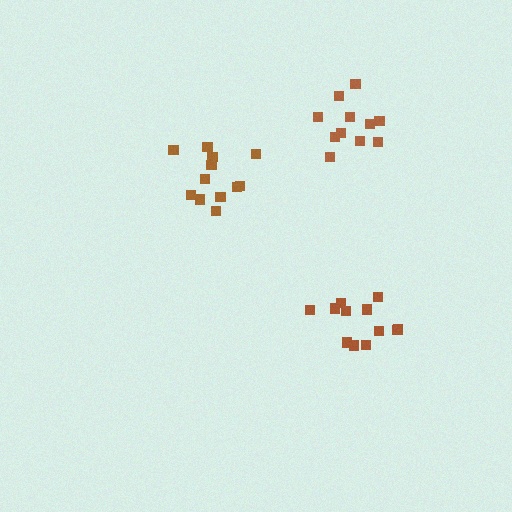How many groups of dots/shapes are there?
There are 3 groups.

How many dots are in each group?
Group 1: 12 dots, Group 2: 12 dots, Group 3: 11 dots (35 total).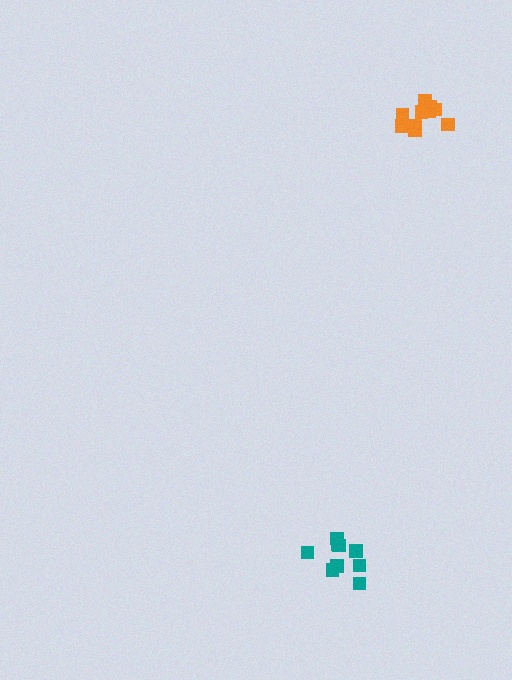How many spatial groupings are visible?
There are 2 spatial groupings.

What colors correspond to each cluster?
The clusters are colored: orange, teal.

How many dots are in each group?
Group 1: 10 dots, Group 2: 9 dots (19 total).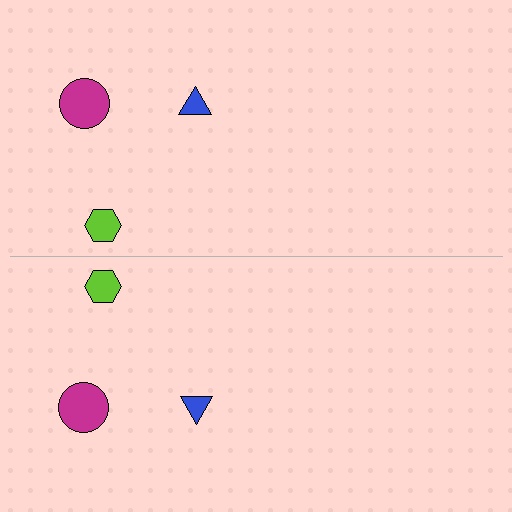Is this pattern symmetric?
Yes, this pattern has bilateral (reflection) symmetry.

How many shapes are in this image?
There are 6 shapes in this image.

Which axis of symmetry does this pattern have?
The pattern has a horizontal axis of symmetry running through the center of the image.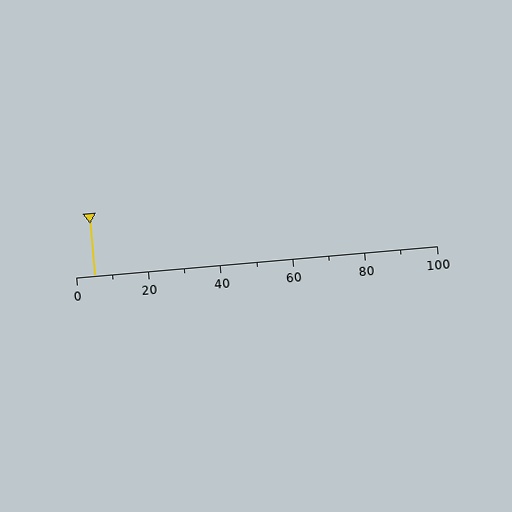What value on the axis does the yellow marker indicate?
The marker indicates approximately 5.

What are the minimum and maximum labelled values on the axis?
The axis runs from 0 to 100.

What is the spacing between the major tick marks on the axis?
The major ticks are spaced 20 apart.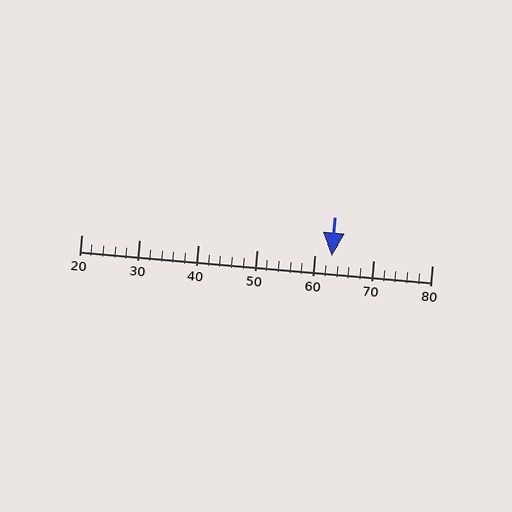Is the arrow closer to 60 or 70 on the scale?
The arrow is closer to 60.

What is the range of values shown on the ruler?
The ruler shows values from 20 to 80.